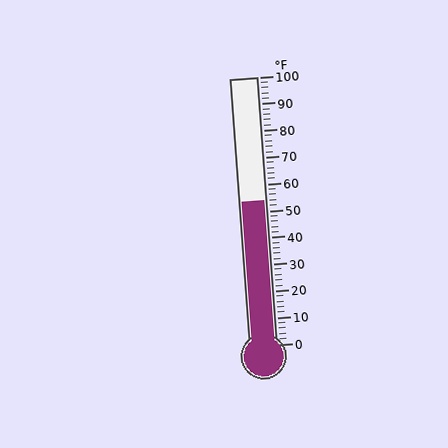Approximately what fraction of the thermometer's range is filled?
The thermometer is filled to approximately 55% of its range.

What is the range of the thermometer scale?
The thermometer scale ranges from 0°F to 100°F.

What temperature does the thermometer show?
The thermometer shows approximately 54°F.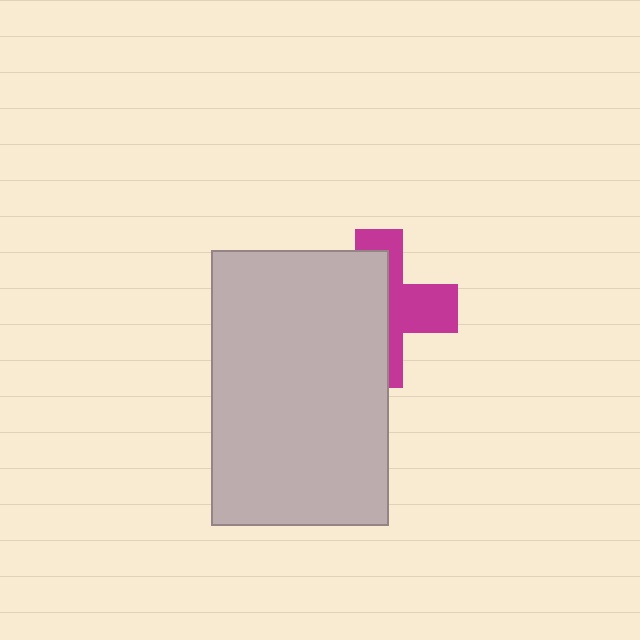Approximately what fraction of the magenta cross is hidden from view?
Roughly 57% of the magenta cross is hidden behind the light gray rectangle.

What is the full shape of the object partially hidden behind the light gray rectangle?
The partially hidden object is a magenta cross.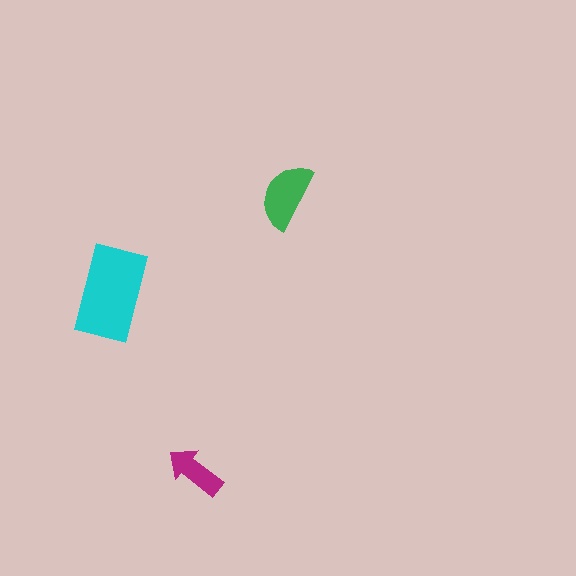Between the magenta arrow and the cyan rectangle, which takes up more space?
The cyan rectangle.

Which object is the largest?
The cyan rectangle.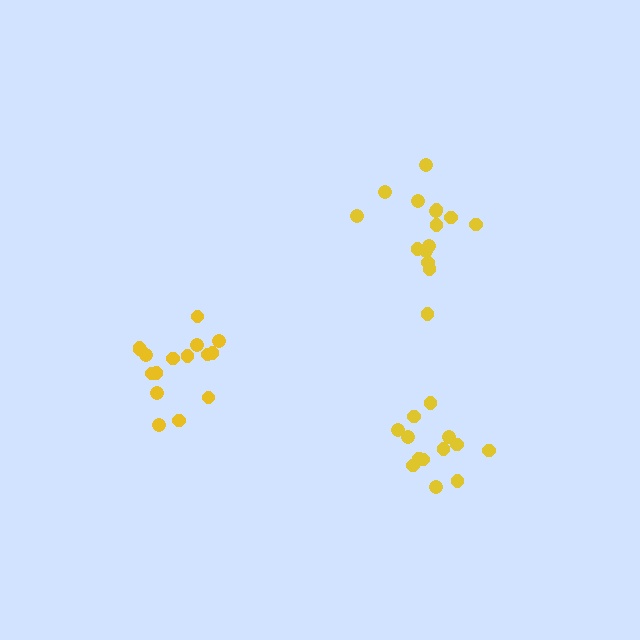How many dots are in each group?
Group 1: 16 dots, Group 2: 13 dots, Group 3: 15 dots (44 total).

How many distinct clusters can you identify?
There are 3 distinct clusters.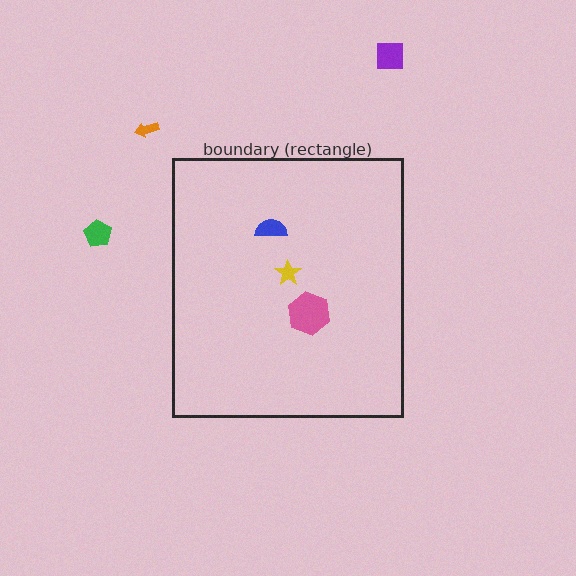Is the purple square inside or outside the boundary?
Outside.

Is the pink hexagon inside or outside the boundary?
Inside.